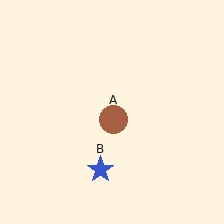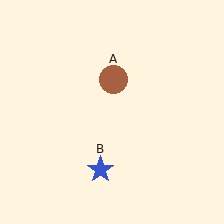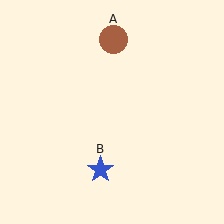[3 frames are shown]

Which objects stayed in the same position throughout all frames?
Blue star (object B) remained stationary.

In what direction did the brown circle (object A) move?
The brown circle (object A) moved up.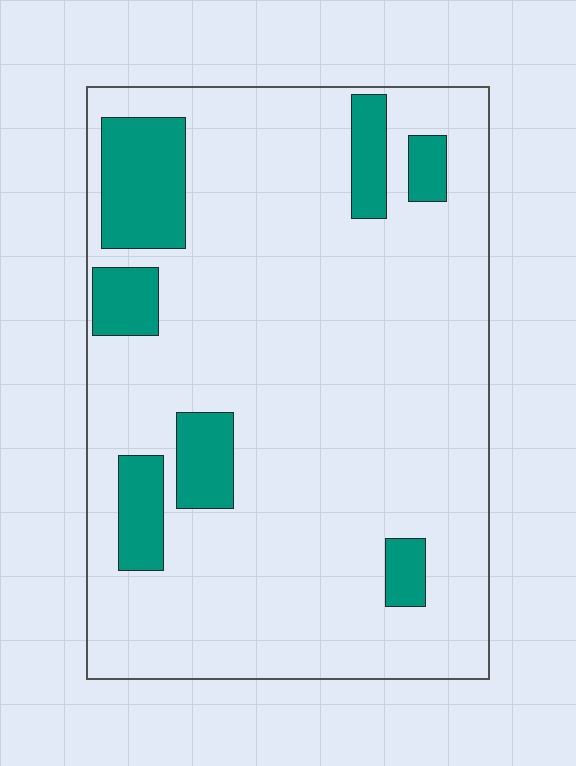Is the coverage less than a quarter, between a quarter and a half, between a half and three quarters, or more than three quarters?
Less than a quarter.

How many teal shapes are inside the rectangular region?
7.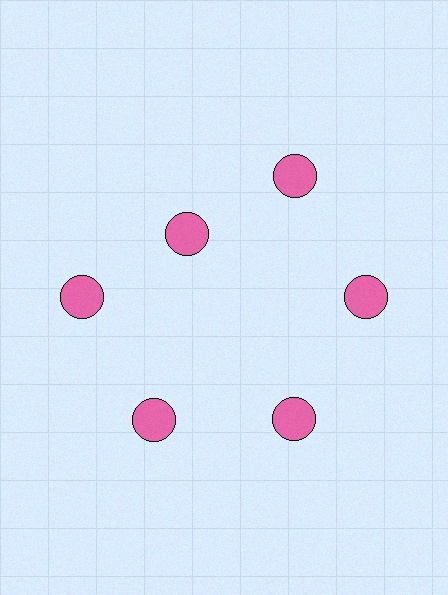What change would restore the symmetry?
The symmetry would be restored by moving it outward, back onto the ring so that all 6 circles sit at equal angles and equal distance from the center.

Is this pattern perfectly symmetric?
No. The 6 pink circles are arranged in a ring, but one element near the 11 o'clock position is pulled inward toward the center, breaking the 6-fold rotational symmetry.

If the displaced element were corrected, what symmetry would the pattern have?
It would have 6-fold rotational symmetry — the pattern would map onto itself every 60 degrees.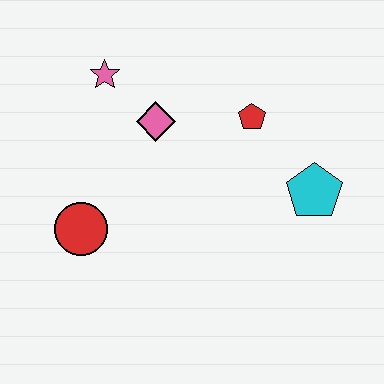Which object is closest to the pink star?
The pink diamond is closest to the pink star.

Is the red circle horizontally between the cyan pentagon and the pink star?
No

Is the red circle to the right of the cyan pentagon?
No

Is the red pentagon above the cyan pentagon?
Yes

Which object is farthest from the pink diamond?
The cyan pentagon is farthest from the pink diamond.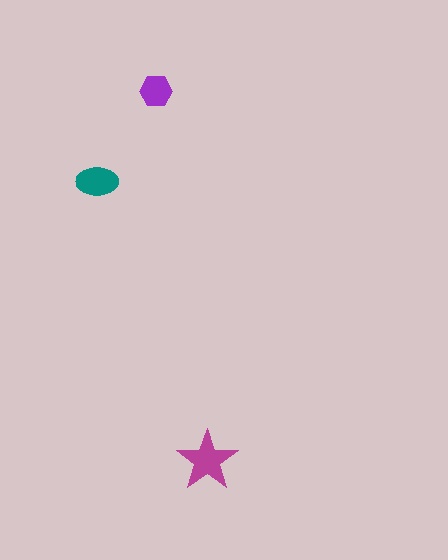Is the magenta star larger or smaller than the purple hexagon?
Larger.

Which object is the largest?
The magenta star.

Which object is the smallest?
The purple hexagon.